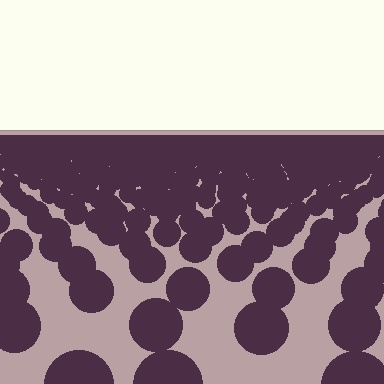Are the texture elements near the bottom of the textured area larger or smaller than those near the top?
Larger. Near the bottom, elements are closer to the viewer and appear at a bigger on-screen size.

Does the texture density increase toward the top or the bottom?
Density increases toward the top.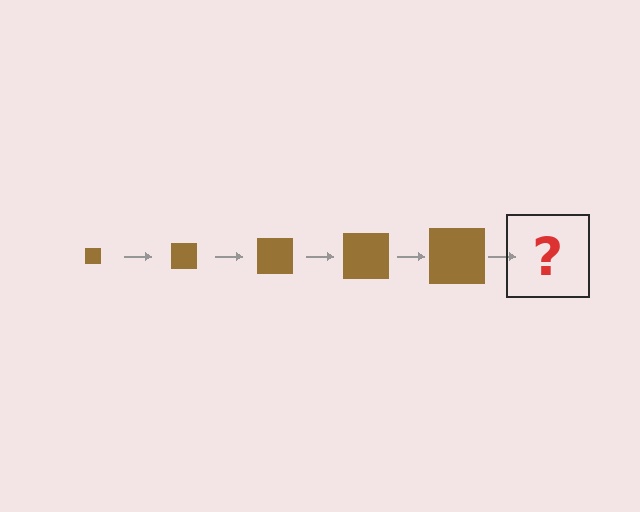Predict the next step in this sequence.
The next step is a brown square, larger than the previous one.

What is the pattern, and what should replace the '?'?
The pattern is that the square gets progressively larger each step. The '?' should be a brown square, larger than the previous one.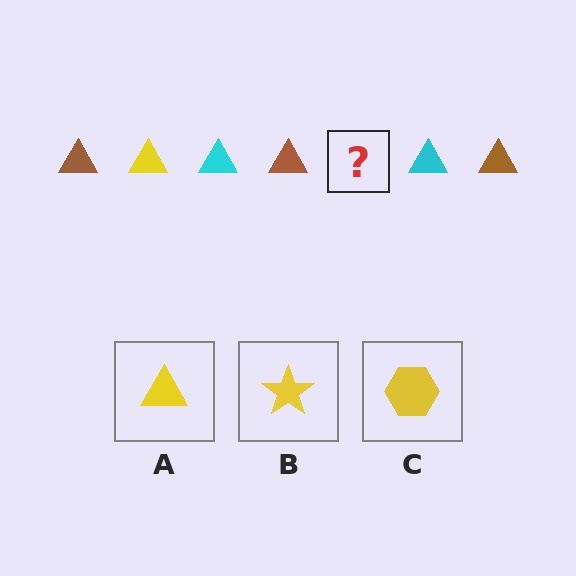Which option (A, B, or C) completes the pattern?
A.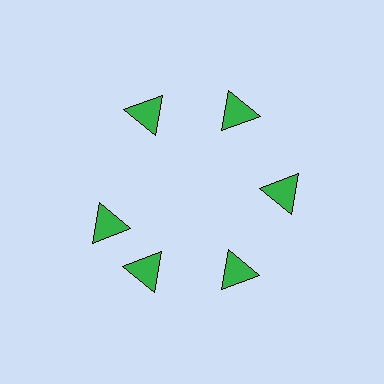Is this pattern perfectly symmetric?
No. The 6 green triangles are arranged in a ring, but one element near the 9 o'clock position is rotated out of alignment along the ring, breaking the 6-fold rotational symmetry.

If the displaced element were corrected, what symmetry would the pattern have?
It would have 6-fold rotational symmetry — the pattern would map onto itself every 60 degrees.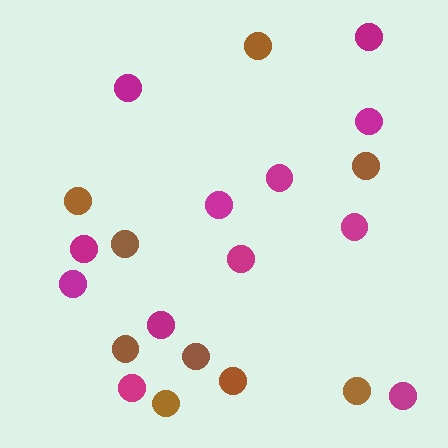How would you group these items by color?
There are 2 groups: one group of magenta circles (12) and one group of brown circles (9).